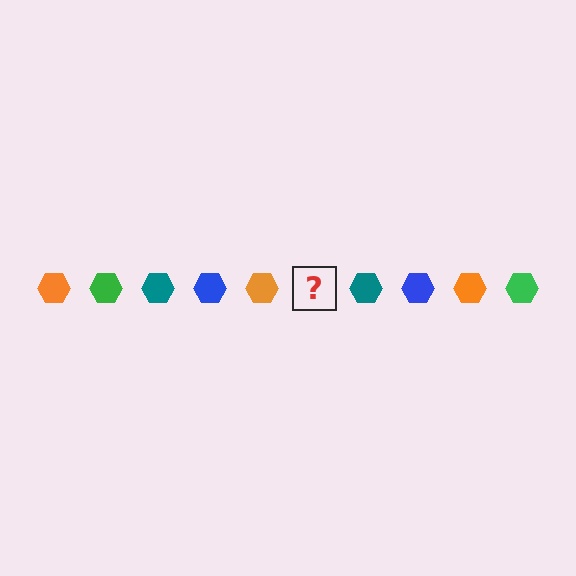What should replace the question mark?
The question mark should be replaced with a green hexagon.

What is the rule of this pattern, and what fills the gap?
The rule is that the pattern cycles through orange, green, teal, blue hexagons. The gap should be filled with a green hexagon.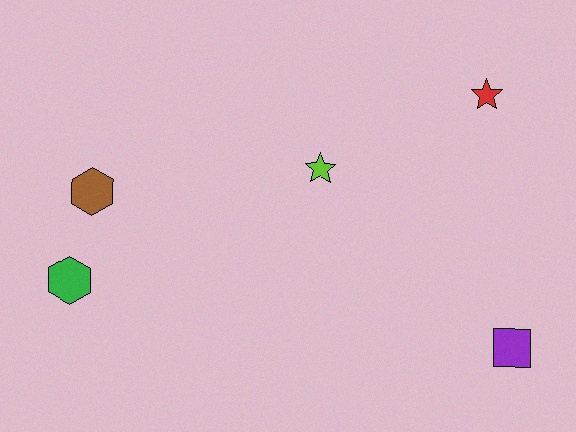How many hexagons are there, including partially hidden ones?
There are 2 hexagons.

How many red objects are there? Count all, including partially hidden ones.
There is 1 red object.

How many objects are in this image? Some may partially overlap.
There are 5 objects.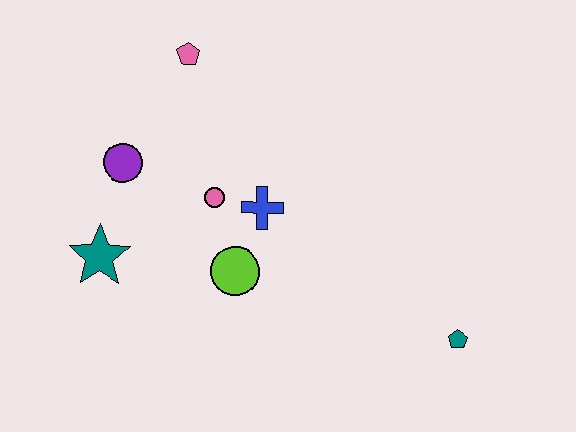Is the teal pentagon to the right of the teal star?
Yes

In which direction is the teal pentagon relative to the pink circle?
The teal pentagon is to the right of the pink circle.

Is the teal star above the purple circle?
No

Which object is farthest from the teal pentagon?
The pink pentagon is farthest from the teal pentagon.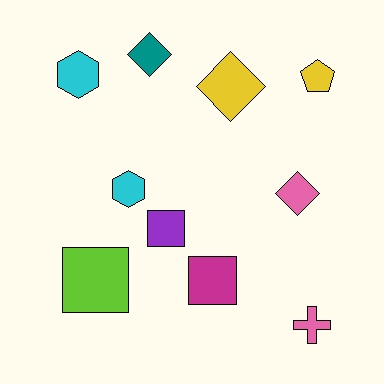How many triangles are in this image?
There are no triangles.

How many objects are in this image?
There are 10 objects.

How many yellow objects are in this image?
There are 2 yellow objects.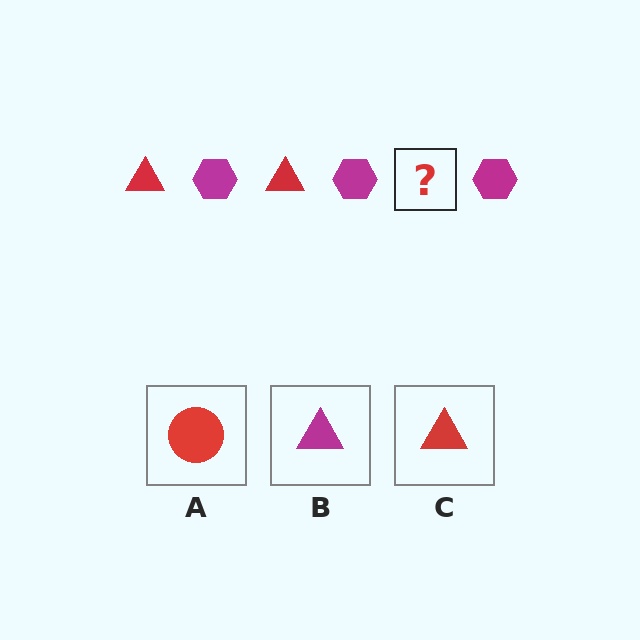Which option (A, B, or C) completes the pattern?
C.